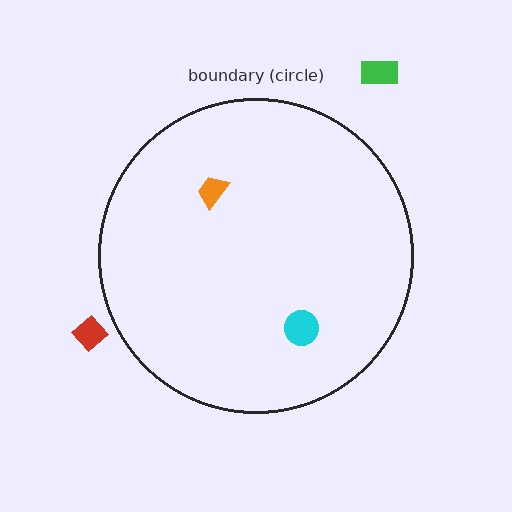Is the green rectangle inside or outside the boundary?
Outside.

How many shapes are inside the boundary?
2 inside, 2 outside.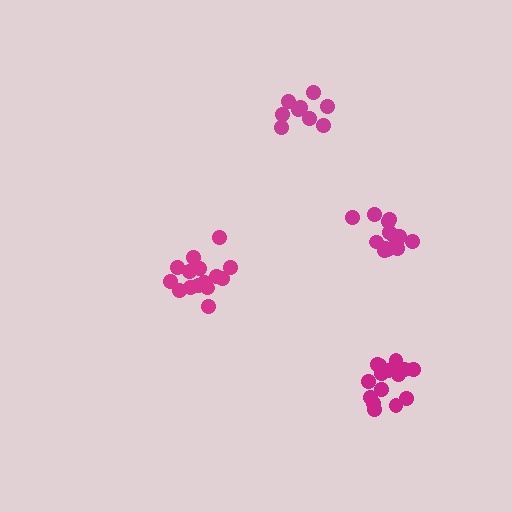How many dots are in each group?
Group 1: 9 dots, Group 2: 15 dots, Group 3: 14 dots, Group 4: 15 dots (53 total).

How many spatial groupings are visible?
There are 4 spatial groupings.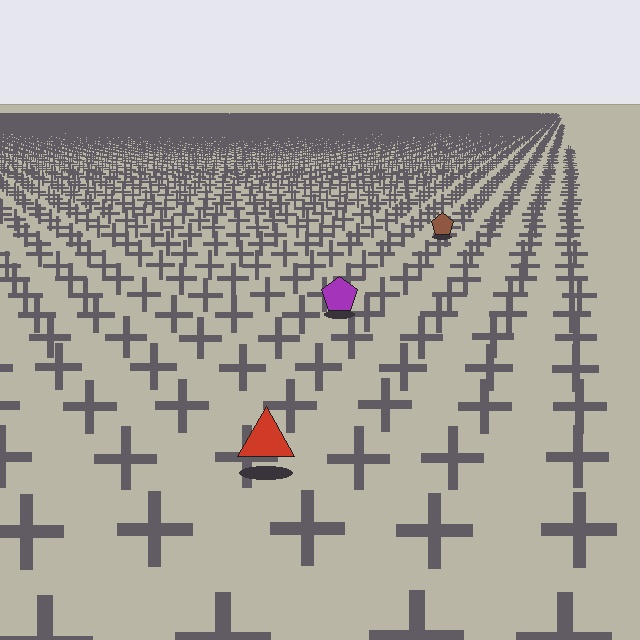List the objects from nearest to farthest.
From nearest to farthest: the red triangle, the purple pentagon, the brown pentagon.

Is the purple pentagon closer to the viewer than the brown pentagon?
Yes. The purple pentagon is closer — you can tell from the texture gradient: the ground texture is coarser near it.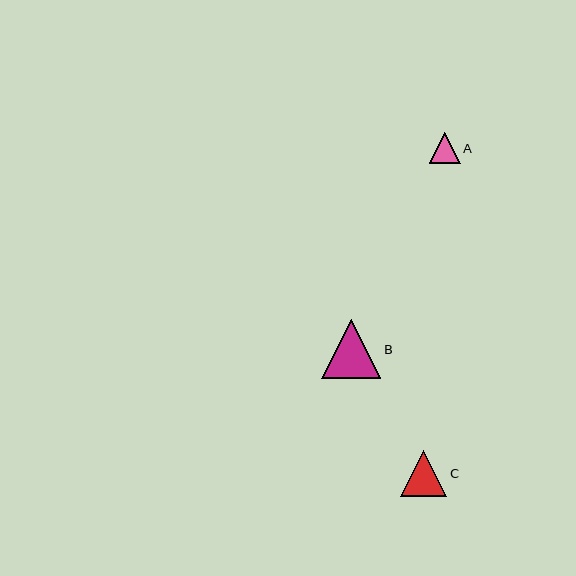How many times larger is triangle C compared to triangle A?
Triangle C is approximately 1.5 times the size of triangle A.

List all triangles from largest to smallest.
From largest to smallest: B, C, A.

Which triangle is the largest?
Triangle B is the largest with a size of approximately 59 pixels.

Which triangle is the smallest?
Triangle A is the smallest with a size of approximately 31 pixels.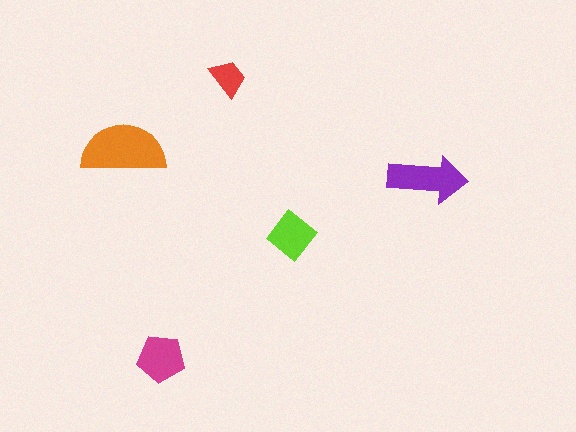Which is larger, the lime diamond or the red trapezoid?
The lime diamond.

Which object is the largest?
The orange semicircle.